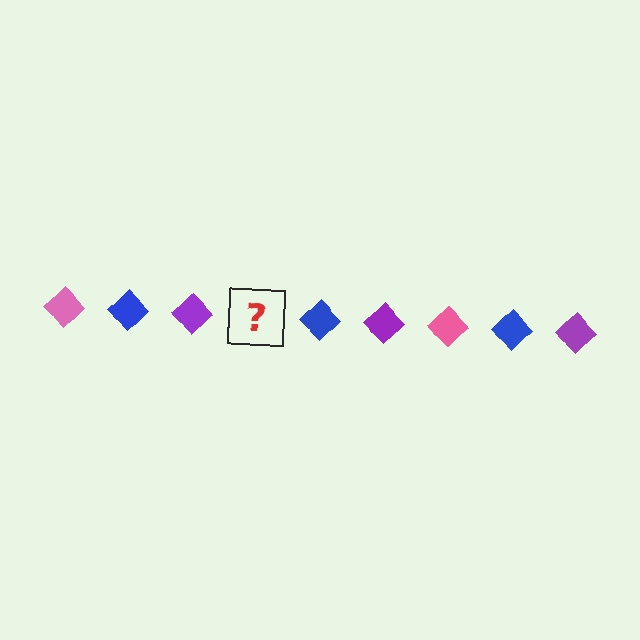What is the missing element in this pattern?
The missing element is a pink diamond.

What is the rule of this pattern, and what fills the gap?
The rule is that the pattern cycles through pink, blue, purple diamonds. The gap should be filled with a pink diamond.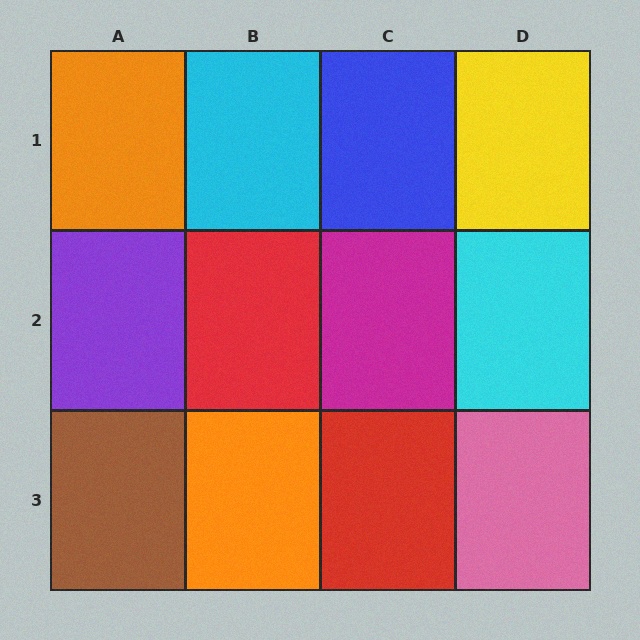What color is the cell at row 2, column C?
Magenta.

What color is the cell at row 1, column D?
Yellow.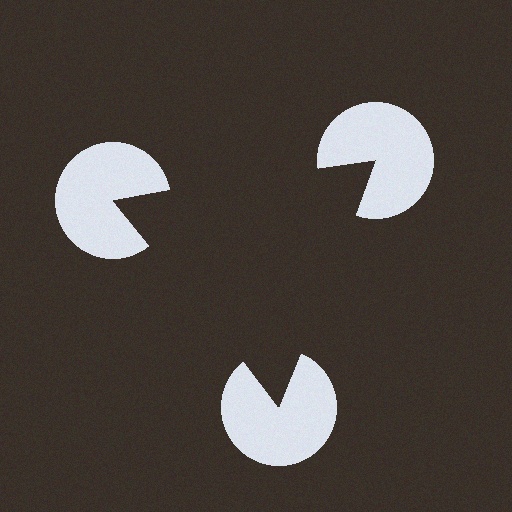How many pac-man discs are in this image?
There are 3 — one at each vertex of the illusory triangle.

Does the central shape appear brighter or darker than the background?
It typically appears slightly darker than the background, even though no actual brightness change is drawn.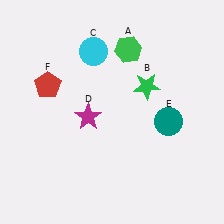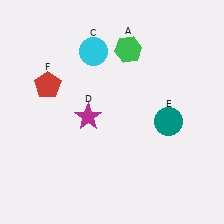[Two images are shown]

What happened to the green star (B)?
The green star (B) was removed in Image 2. It was in the top-right area of Image 1.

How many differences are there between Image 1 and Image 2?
There is 1 difference between the two images.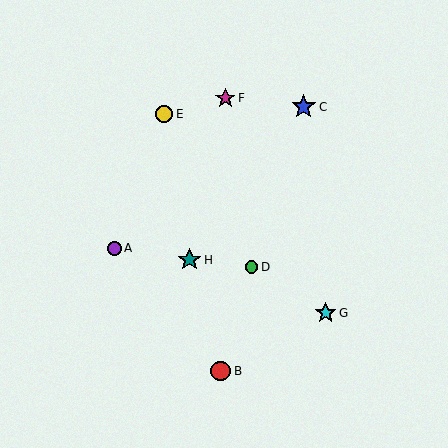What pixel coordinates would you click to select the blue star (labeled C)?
Click at (304, 107) to select the blue star C.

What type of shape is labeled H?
Shape H is a teal star.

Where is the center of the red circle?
The center of the red circle is at (221, 371).